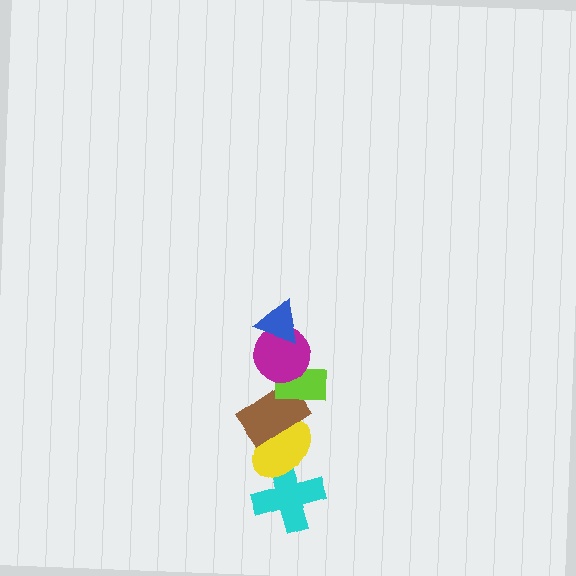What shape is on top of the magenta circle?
The blue triangle is on top of the magenta circle.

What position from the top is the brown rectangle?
The brown rectangle is 4th from the top.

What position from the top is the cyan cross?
The cyan cross is 6th from the top.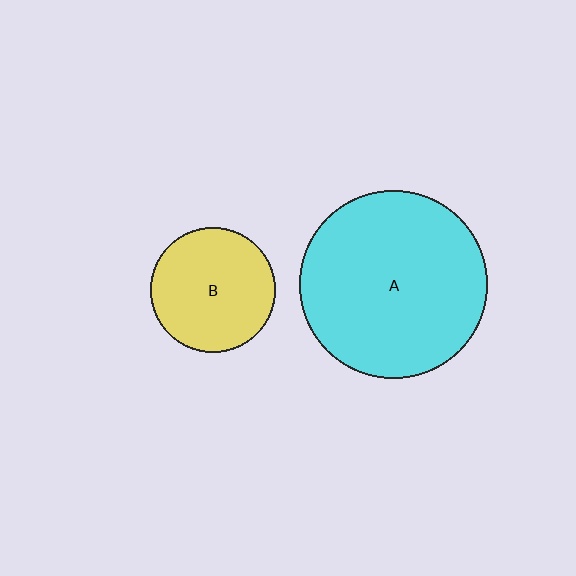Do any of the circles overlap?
No, none of the circles overlap.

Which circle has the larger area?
Circle A (cyan).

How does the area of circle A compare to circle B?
Approximately 2.3 times.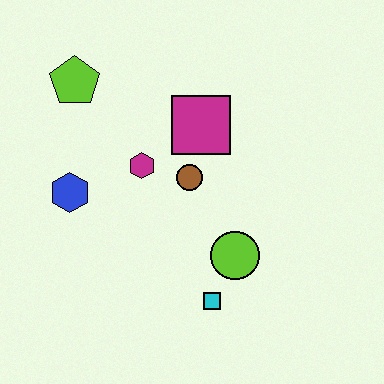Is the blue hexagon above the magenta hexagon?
No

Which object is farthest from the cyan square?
The lime pentagon is farthest from the cyan square.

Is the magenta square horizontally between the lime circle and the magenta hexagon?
Yes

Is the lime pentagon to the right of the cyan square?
No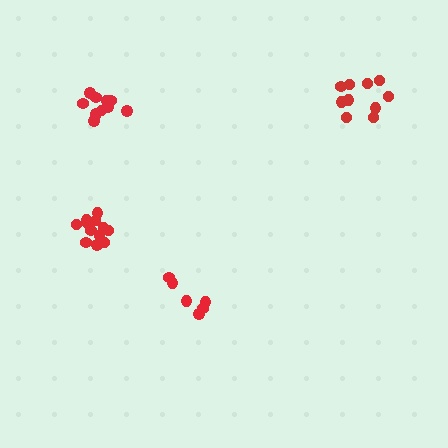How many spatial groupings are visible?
There are 4 spatial groupings.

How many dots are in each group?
Group 1: 10 dots, Group 2: 6 dots, Group 3: 12 dots, Group 4: 10 dots (38 total).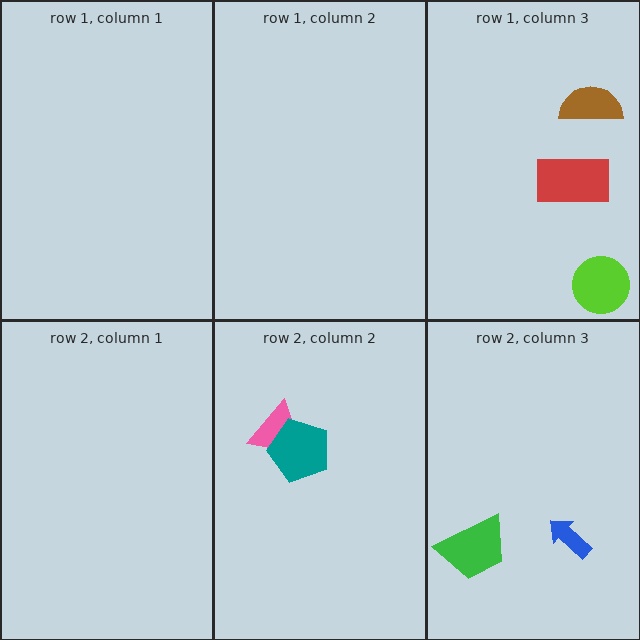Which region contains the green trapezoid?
The row 2, column 3 region.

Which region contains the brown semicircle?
The row 1, column 3 region.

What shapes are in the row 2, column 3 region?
The green trapezoid, the blue arrow.